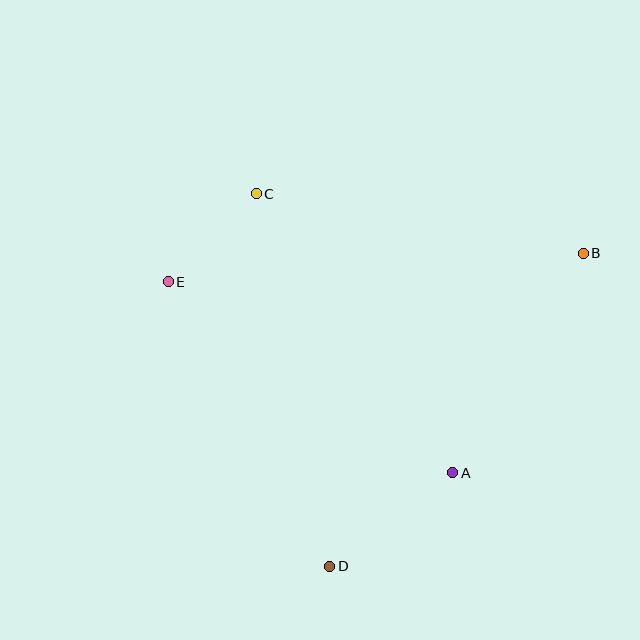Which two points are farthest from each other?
Points B and E are farthest from each other.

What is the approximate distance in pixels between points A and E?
The distance between A and E is approximately 343 pixels.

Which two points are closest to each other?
Points C and E are closest to each other.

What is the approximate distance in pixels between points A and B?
The distance between A and B is approximately 255 pixels.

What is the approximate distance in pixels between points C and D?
The distance between C and D is approximately 379 pixels.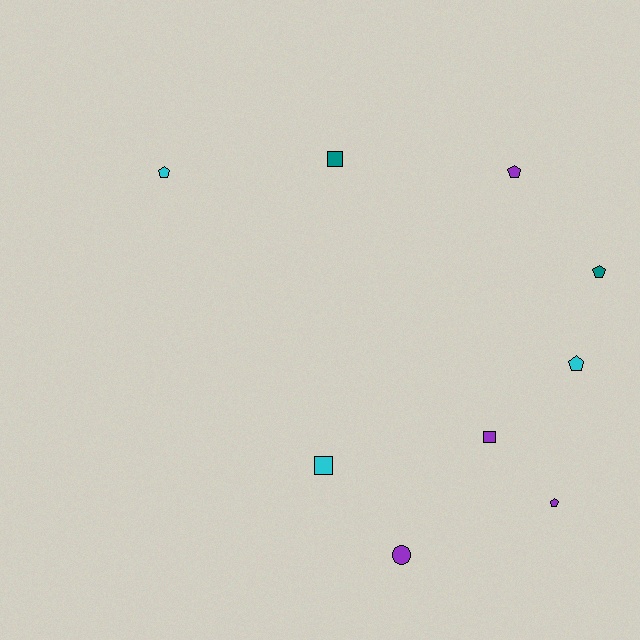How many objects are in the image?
There are 9 objects.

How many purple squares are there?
There is 1 purple square.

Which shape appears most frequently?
Pentagon, with 5 objects.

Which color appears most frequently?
Purple, with 4 objects.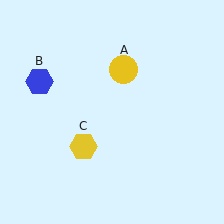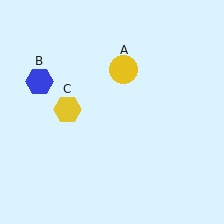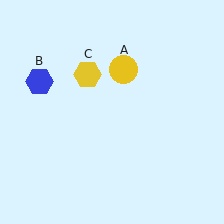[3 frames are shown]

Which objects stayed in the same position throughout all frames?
Yellow circle (object A) and blue hexagon (object B) remained stationary.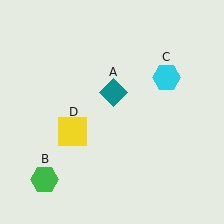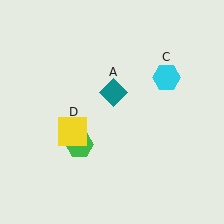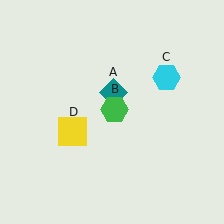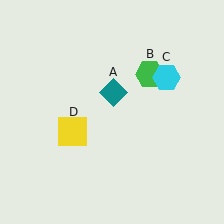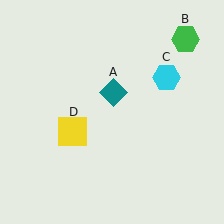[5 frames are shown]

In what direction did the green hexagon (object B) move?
The green hexagon (object B) moved up and to the right.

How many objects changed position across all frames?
1 object changed position: green hexagon (object B).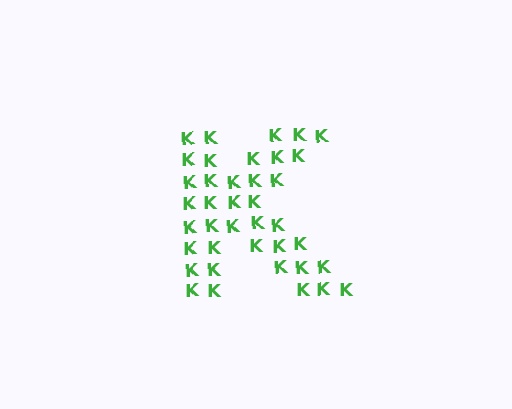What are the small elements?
The small elements are letter K's.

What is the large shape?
The large shape is the letter K.